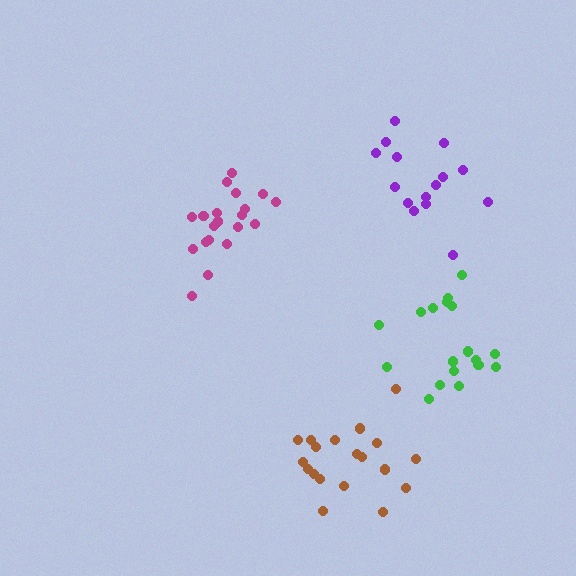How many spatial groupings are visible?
There are 4 spatial groupings.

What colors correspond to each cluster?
The clusters are colored: brown, magenta, purple, green.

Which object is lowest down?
The brown cluster is bottommost.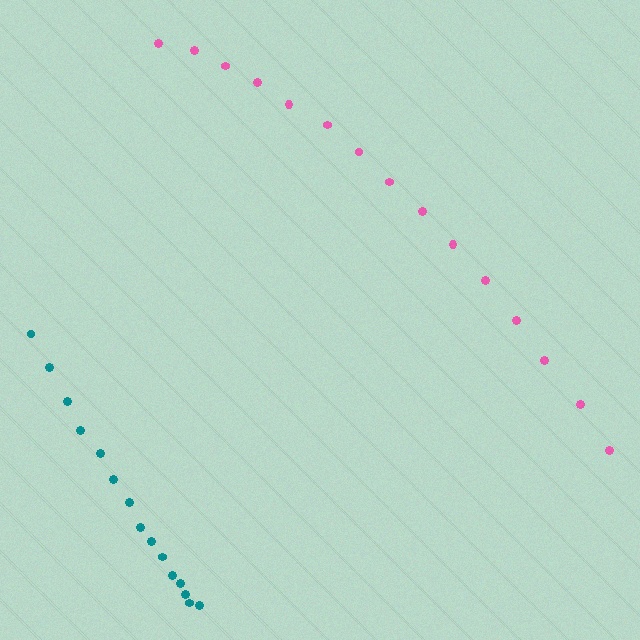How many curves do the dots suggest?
There are 2 distinct paths.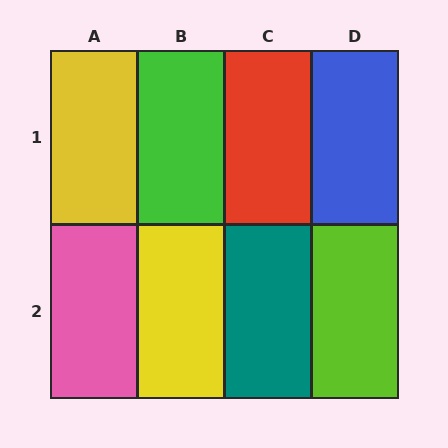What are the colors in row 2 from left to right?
Pink, yellow, teal, lime.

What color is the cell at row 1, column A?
Yellow.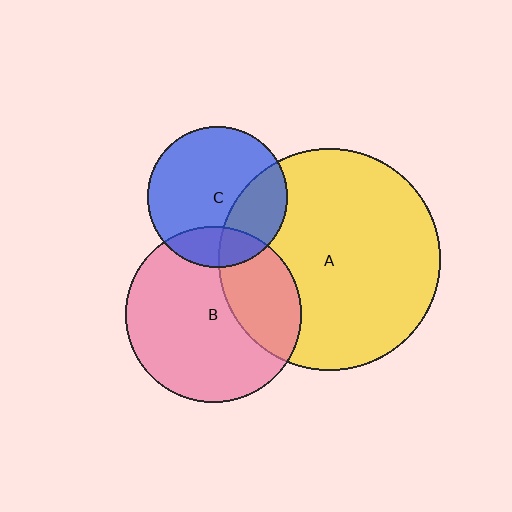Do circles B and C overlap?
Yes.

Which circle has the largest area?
Circle A (yellow).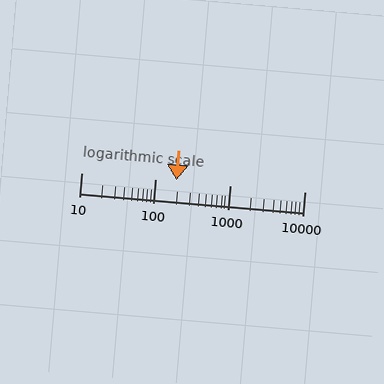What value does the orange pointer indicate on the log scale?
The pointer indicates approximately 190.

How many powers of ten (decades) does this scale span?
The scale spans 3 decades, from 10 to 10000.